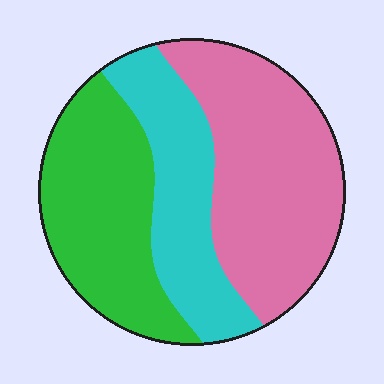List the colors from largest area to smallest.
From largest to smallest: pink, green, cyan.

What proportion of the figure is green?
Green takes up between a quarter and a half of the figure.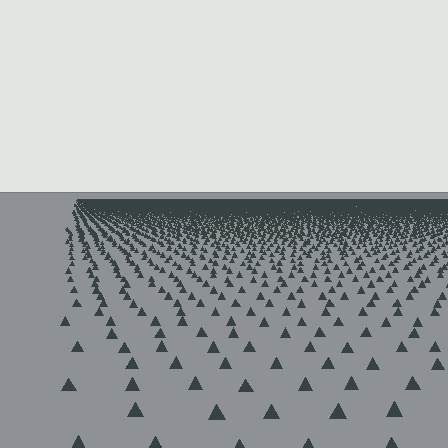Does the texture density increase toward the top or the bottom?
Density increases toward the top.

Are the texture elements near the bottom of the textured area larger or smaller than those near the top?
Larger. Near the bottom, elements are closer to the viewer and appear at a bigger on-screen size.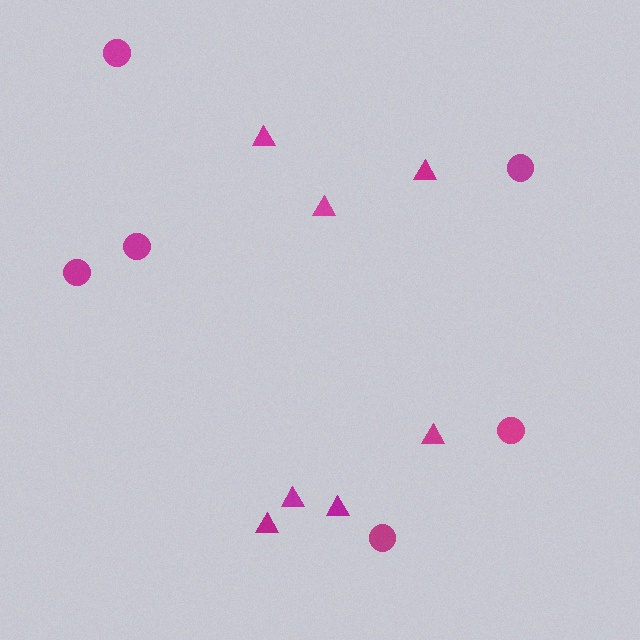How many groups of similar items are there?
There are 2 groups: one group of triangles (7) and one group of circles (6).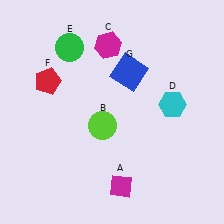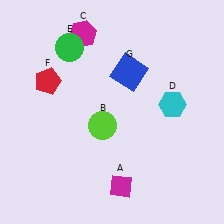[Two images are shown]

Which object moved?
The magenta hexagon (C) moved left.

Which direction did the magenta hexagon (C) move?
The magenta hexagon (C) moved left.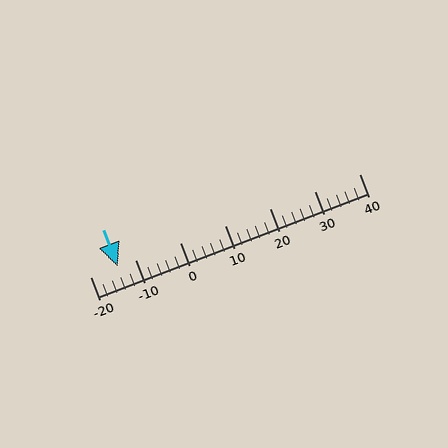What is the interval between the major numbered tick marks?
The major tick marks are spaced 10 units apart.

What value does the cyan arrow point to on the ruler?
The cyan arrow points to approximately -14.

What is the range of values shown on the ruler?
The ruler shows values from -20 to 40.